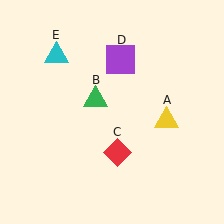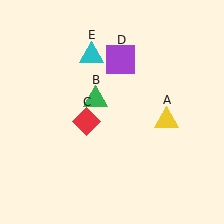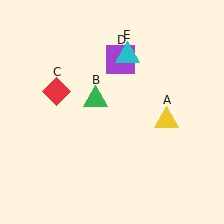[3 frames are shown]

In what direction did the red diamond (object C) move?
The red diamond (object C) moved up and to the left.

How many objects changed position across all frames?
2 objects changed position: red diamond (object C), cyan triangle (object E).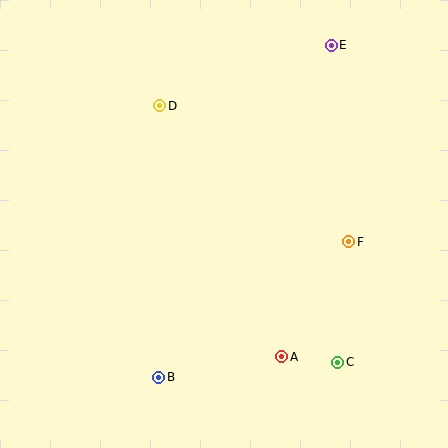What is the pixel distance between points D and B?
The distance between D and B is 272 pixels.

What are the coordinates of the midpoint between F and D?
The midpoint between F and D is at (254, 174).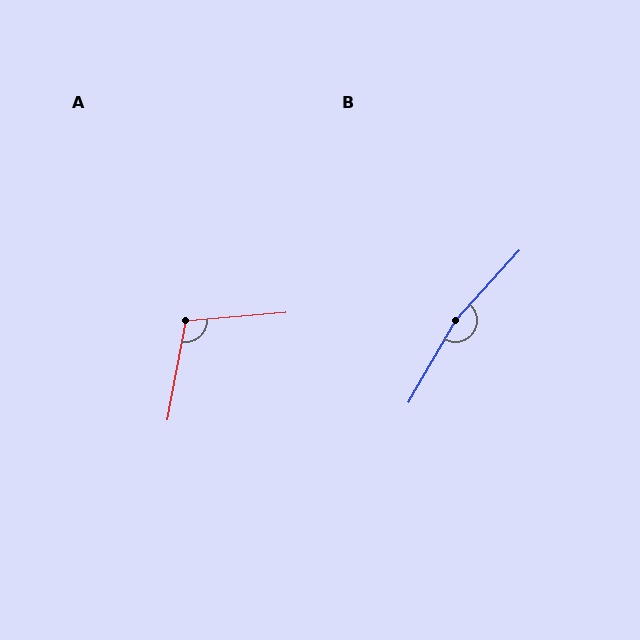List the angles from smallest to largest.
A (105°), B (168°).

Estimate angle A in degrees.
Approximately 105 degrees.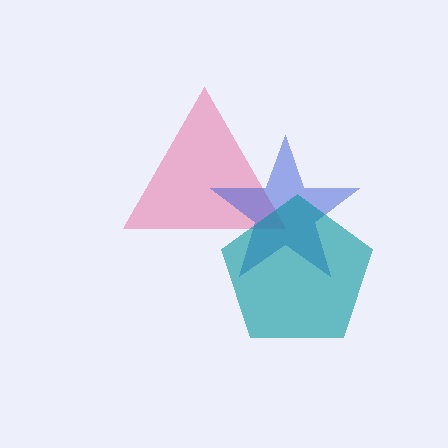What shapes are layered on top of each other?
The layered shapes are: a pink triangle, a blue star, a teal pentagon.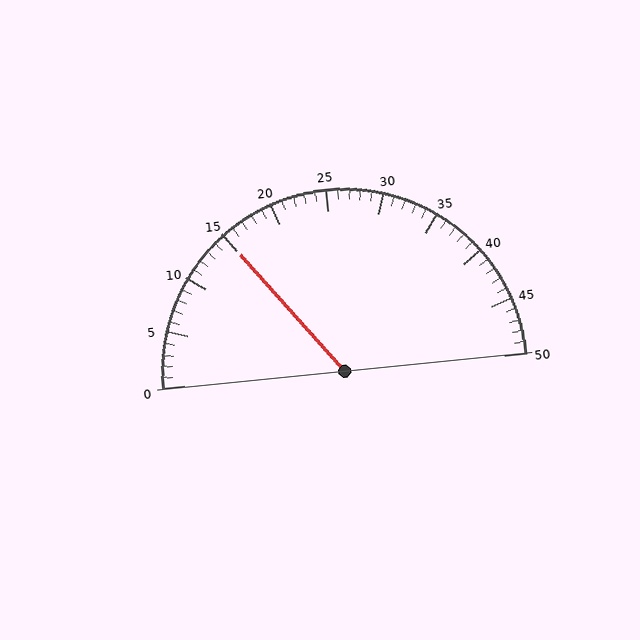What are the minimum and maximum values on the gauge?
The gauge ranges from 0 to 50.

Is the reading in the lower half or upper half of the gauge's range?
The reading is in the lower half of the range (0 to 50).